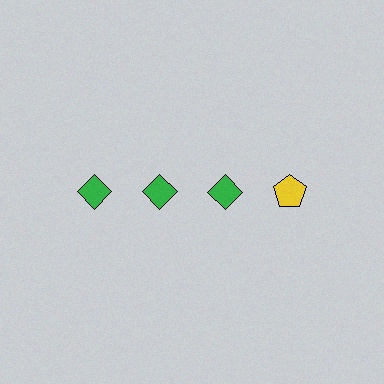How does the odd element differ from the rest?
It differs in both color (yellow instead of green) and shape (pentagon instead of diamond).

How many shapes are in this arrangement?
There are 4 shapes arranged in a grid pattern.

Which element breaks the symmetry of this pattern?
The yellow pentagon in the top row, second from right column breaks the symmetry. All other shapes are green diamonds.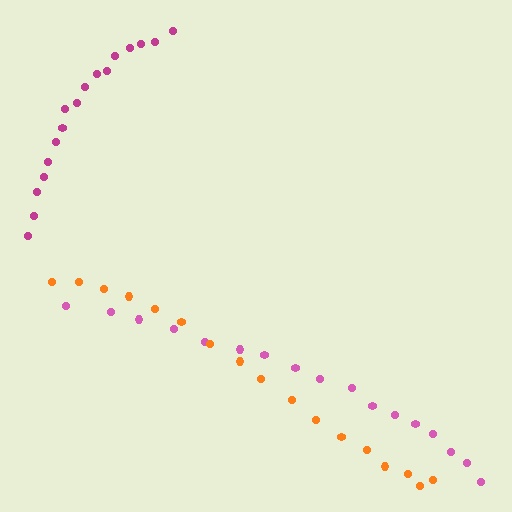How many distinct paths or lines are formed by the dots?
There are 3 distinct paths.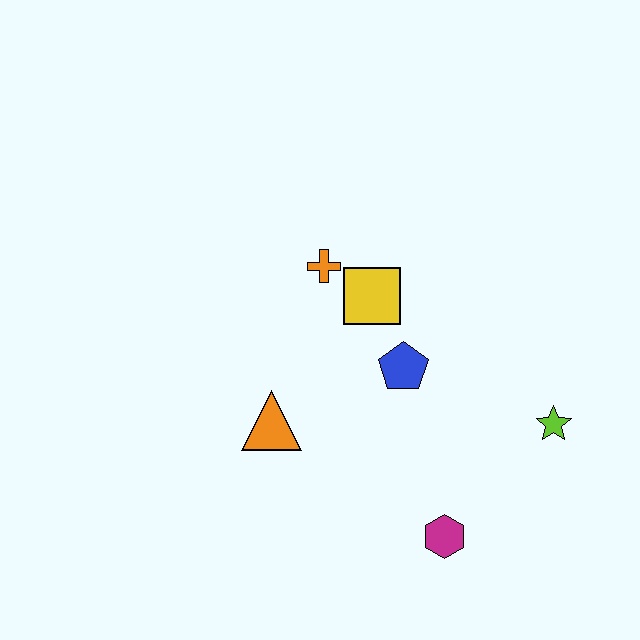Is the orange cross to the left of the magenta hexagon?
Yes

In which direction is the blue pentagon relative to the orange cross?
The blue pentagon is below the orange cross.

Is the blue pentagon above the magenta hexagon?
Yes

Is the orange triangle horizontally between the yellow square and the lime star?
No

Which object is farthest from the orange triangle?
The lime star is farthest from the orange triangle.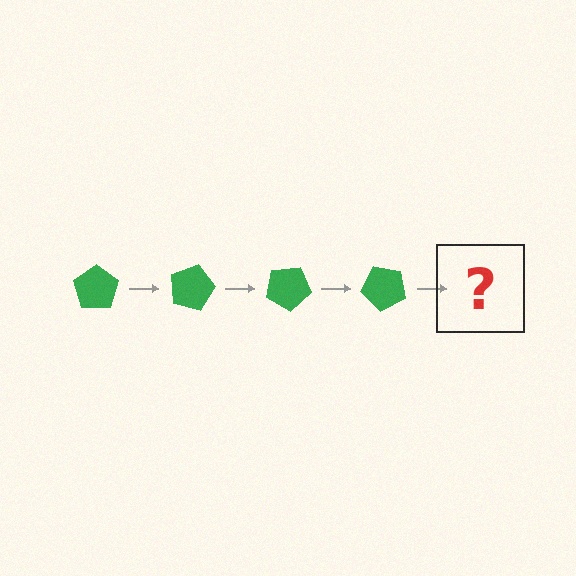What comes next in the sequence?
The next element should be a green pentagon rotated 60 degrees.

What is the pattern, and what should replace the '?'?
The pattern is that the pentagon rotates 15 degrees each step. The '?' should be a green pentagon rotated 60 degrees.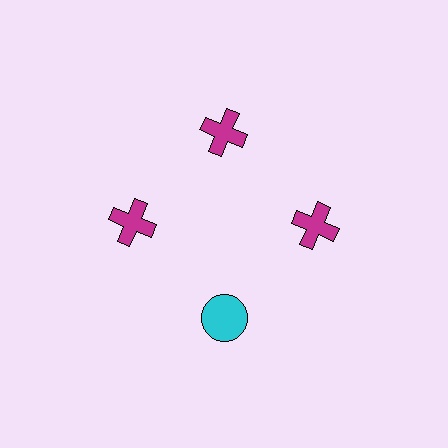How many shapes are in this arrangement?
There are 4 shapes arranged in a ring pattern.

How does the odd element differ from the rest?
It differs in both color (cyan instead of magenta) and shape (circle instead of cross).